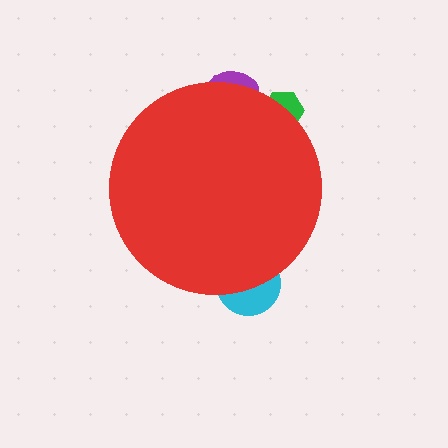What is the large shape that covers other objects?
A red circle.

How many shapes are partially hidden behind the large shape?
4 shapes are partially hidden.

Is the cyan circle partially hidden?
Yes, the cyan circle is partially hidden behind the red circle.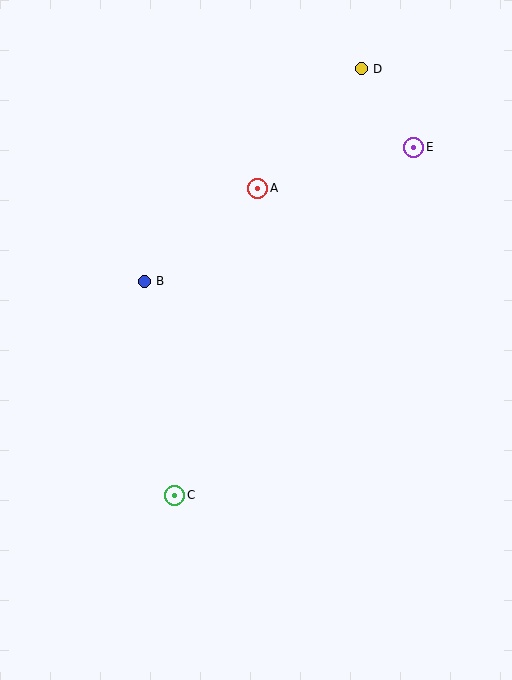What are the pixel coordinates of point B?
Point B is at (144, 281).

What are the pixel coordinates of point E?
Point E is at (414, 147).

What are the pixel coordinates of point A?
Point A is at (258, 188).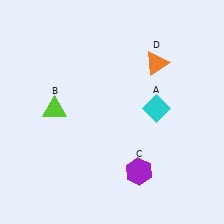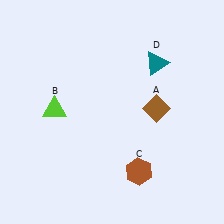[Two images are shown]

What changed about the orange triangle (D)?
In Image 1, D is orange. In Image 2, it changed to teal.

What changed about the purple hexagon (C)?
In Image 1, C is purple. In Image 2, it changed to brown.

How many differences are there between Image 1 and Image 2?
There are 3 differences between the two images.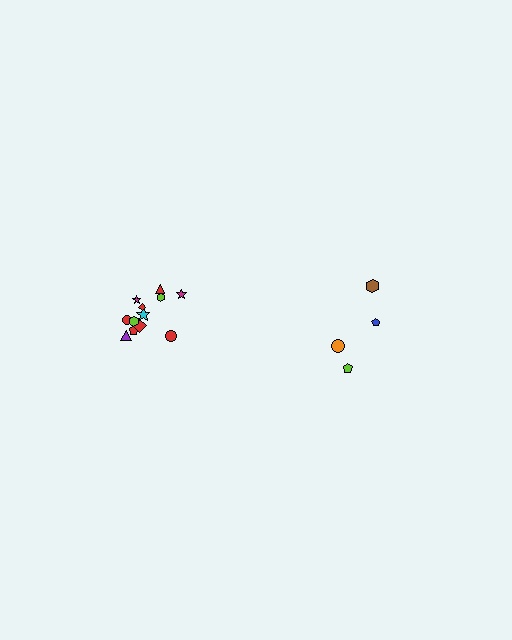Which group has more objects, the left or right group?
The left group.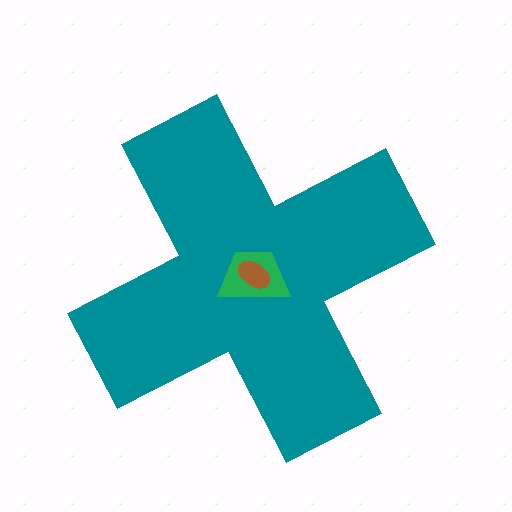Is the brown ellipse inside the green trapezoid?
Yes.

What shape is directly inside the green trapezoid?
The brown ellipse.